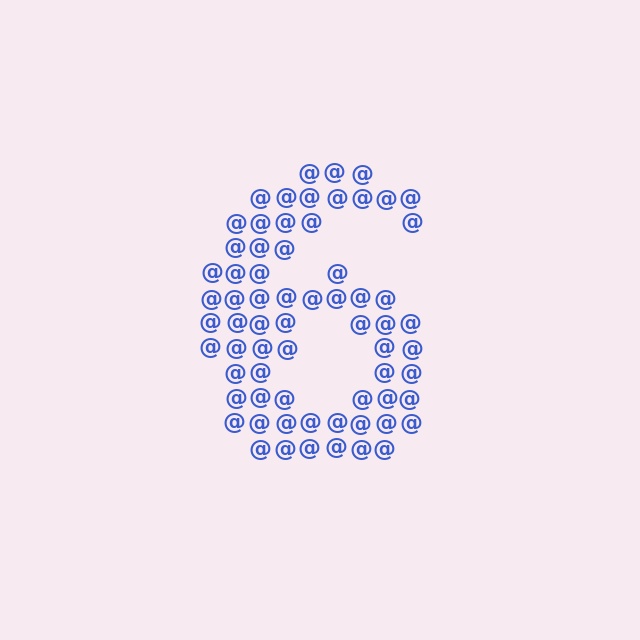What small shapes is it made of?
It is made of small at signs.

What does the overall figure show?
The overall figure shows the digit 6.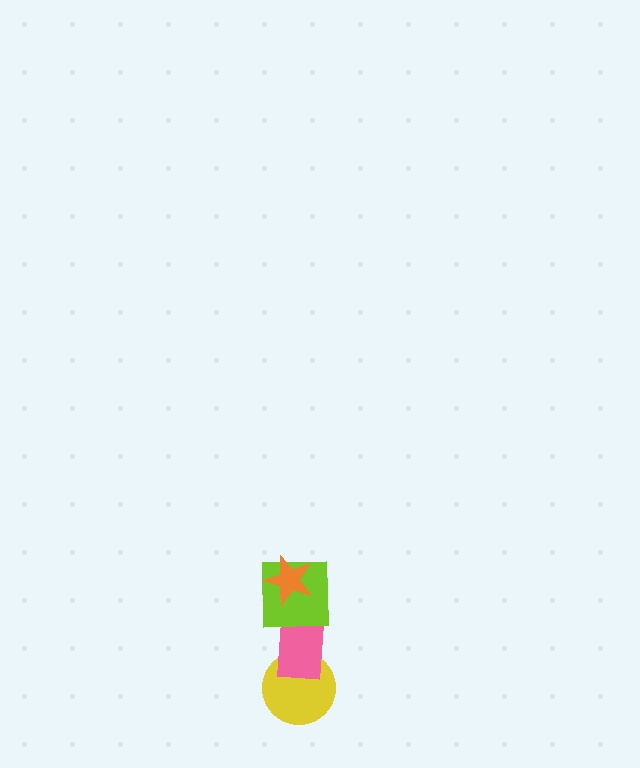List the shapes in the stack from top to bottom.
From top to bottom: the orange star, the lime square, the pink rectangle, the yellow circle.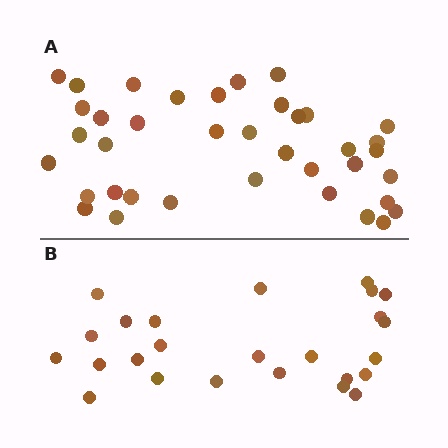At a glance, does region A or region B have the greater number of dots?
Region A (the top region) has more dots.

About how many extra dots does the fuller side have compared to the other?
Region A has approximately 15 more dots than region B.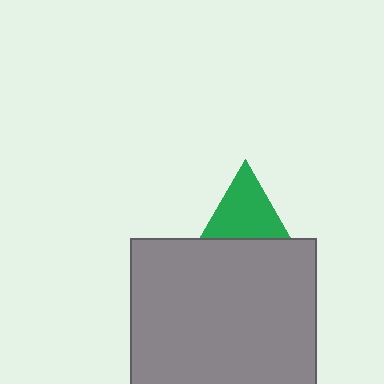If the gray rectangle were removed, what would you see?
You would see the complete green triangle.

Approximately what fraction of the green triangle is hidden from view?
Roughly 57% of the green triangle is hidden behind the gray rectangle.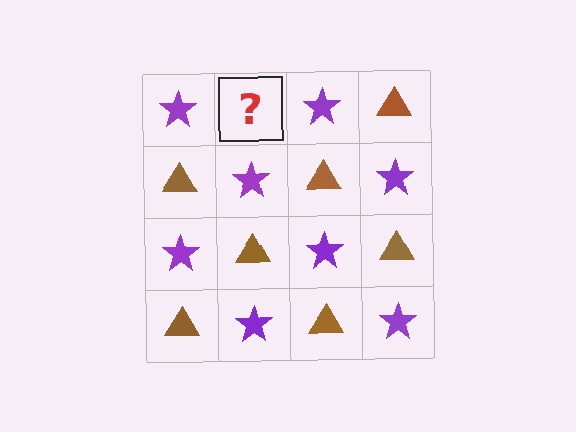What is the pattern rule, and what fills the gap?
The rule is that it alternates purple star and brown triangle in a checkerboard pattern. The gap should be filled with a brown triangle.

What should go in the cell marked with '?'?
The missing cell should contain a brown triangle.